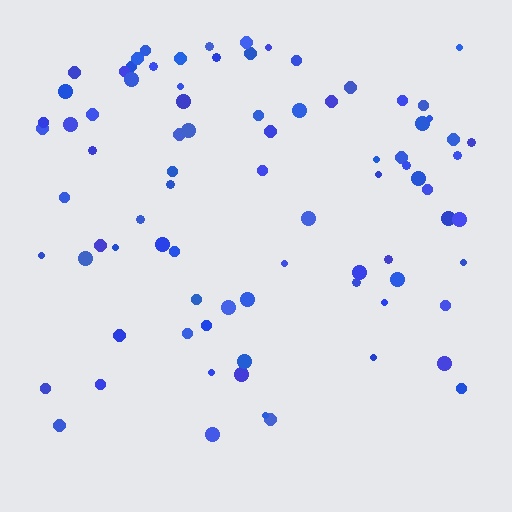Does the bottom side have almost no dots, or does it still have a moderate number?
Still a moderate number, just noticeably fewer than the top.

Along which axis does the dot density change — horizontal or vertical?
Vertical.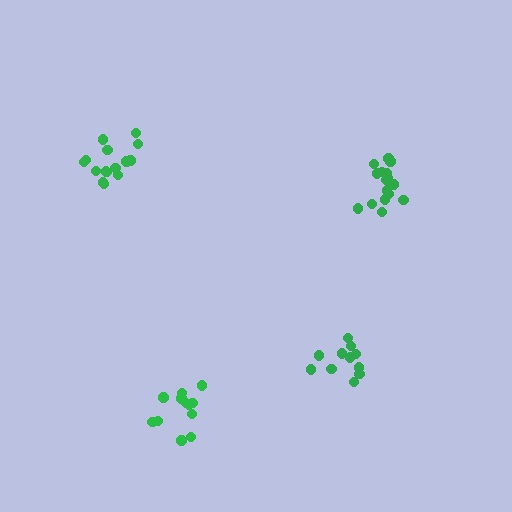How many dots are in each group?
Group 1: 16 dots, Group 2: 16 dots, Group 3: 12 dots, Group 4: 11 dots (55 total).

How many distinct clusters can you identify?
There are 4 distinct clusters.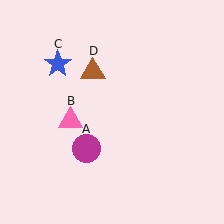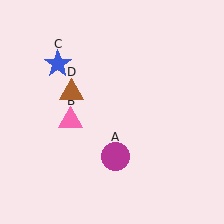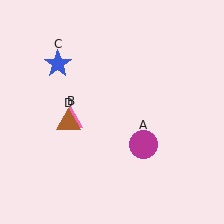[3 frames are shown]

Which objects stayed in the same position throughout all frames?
Pink triangle (object B) and blue star (object C) remained stationary.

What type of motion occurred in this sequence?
The magenta circle (object A), brown triangle (object D) rotated counterclockwise around the center of the scene.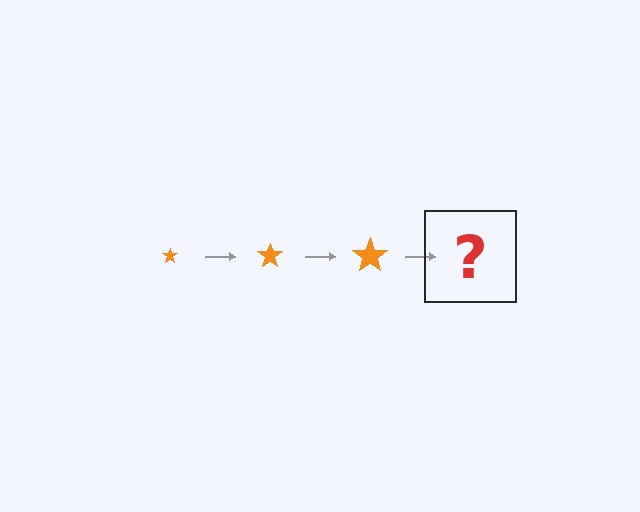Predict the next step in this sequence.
The next step is an orange star, larger than the previous one.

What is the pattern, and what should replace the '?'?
The pattern is that the star gets progressively larger each step. The '?' should be an orange star, larger than the previous one.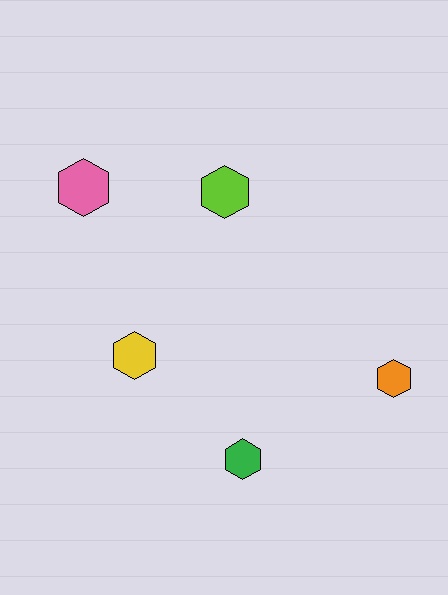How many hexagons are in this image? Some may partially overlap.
There are 5 hexagons.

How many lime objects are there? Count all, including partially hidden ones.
There is 1 lime object.